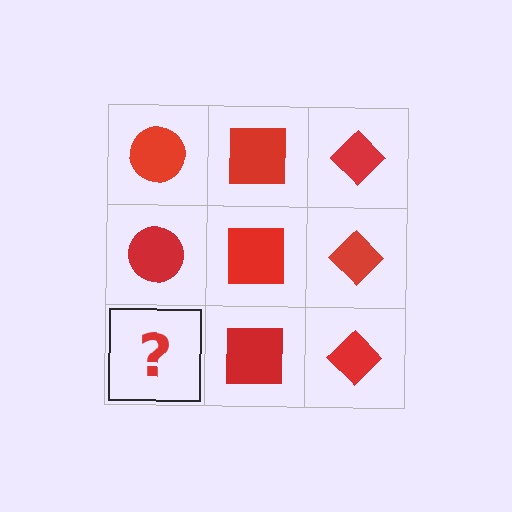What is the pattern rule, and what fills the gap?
The rule is that each column has a consistent shape. The gap should be filled with a red circle.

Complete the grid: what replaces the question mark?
The question mark should be replaced with a red circle.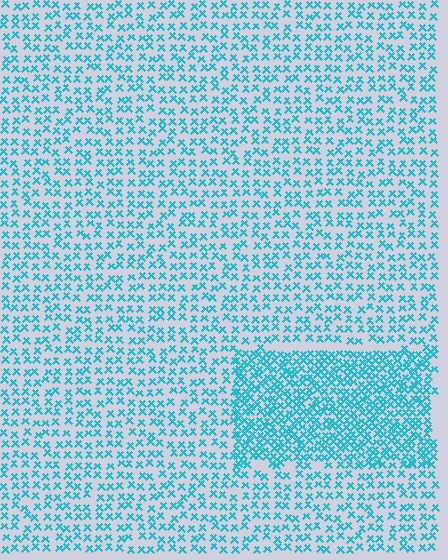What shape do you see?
I see a rectangle.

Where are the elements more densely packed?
The elements are more densely packed inside the rectangle boundary.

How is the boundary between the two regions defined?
The boundary is defined by a change in element density (approximately 2.0x ratio). All elements are the same color, size, and shape.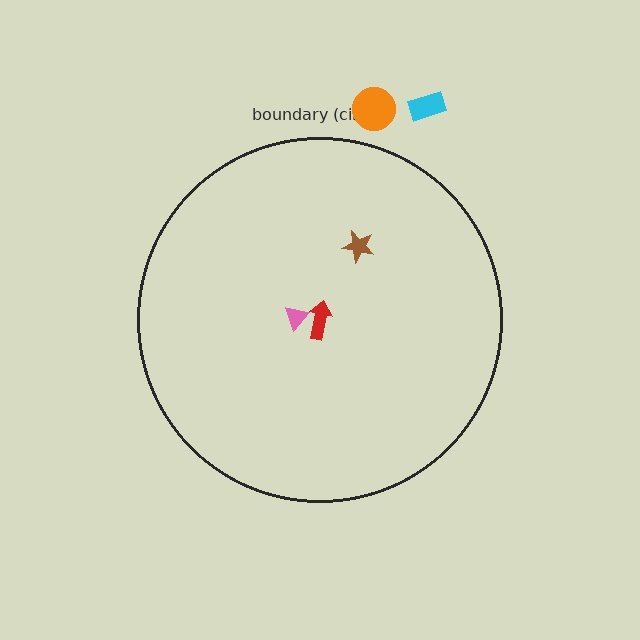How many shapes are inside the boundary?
3 inside, 2 outside.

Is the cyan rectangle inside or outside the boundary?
Outside.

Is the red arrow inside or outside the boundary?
Inside.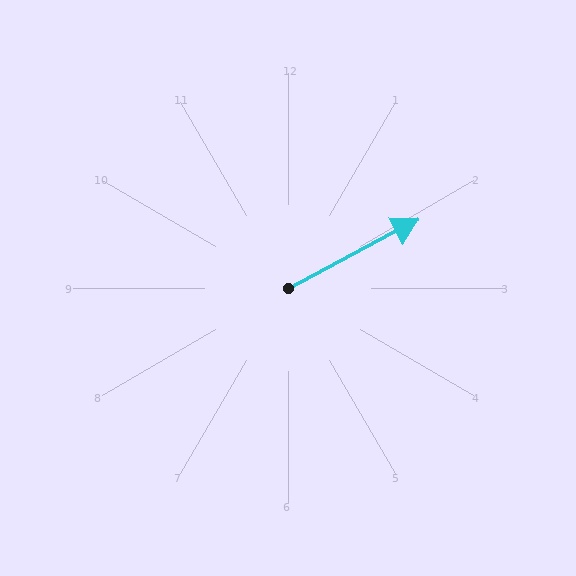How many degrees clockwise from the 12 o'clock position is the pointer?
Approximately 62 degrees.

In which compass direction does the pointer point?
Northeast.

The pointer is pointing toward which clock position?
Roughly 2 o'clock.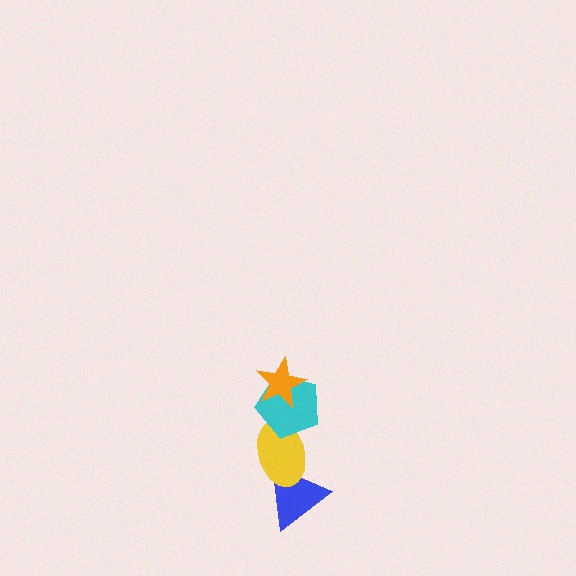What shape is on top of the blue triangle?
The yellow ellipse is on top of the blue triangle.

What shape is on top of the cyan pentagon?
The orange star is on top of the cyan pentagon.